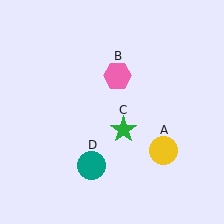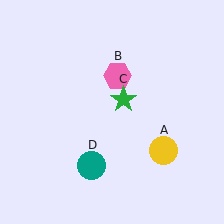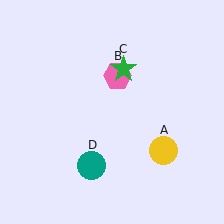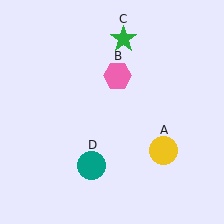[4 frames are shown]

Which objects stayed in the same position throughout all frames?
Yellow circle (object A) and pink hexagon (object B) and teal circle (object D) remained stationary.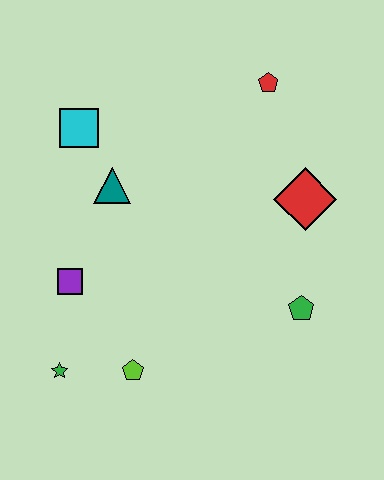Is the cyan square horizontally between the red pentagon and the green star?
Yes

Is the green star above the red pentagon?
No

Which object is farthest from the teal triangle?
The green pentagon is farthest from the teal triangle.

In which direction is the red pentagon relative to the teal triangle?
The red pentagon is to the right of the teal triangle.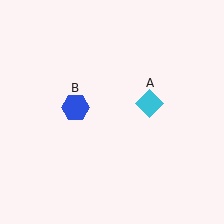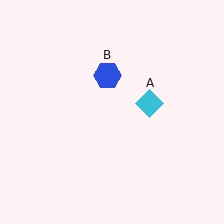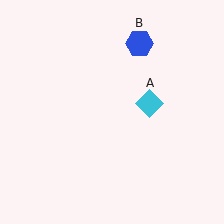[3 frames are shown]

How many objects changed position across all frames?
1 object changed position: blue hexagon (object B).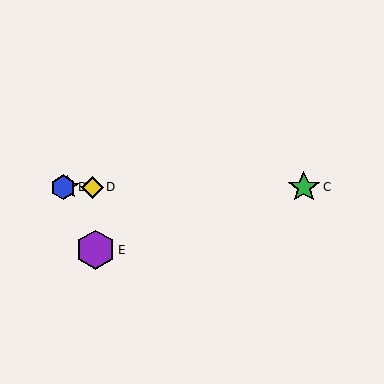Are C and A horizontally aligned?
Yes, both are at y≈187.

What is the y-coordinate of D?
Object D is at y≈187.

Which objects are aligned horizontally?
Objects A, B, C, D are aligned horizontally.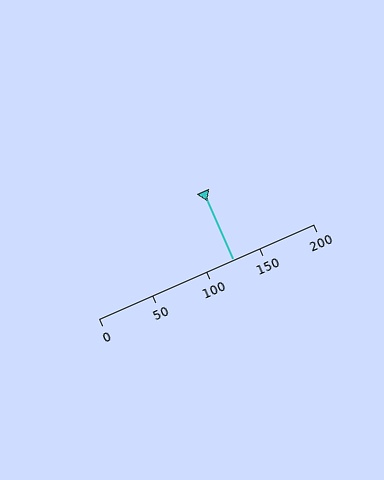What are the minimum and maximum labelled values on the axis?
The axis runs from 0 to 200.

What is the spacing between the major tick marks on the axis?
The major ticks are spaced 50 apart.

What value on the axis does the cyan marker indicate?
The marker indicates approximately 125.